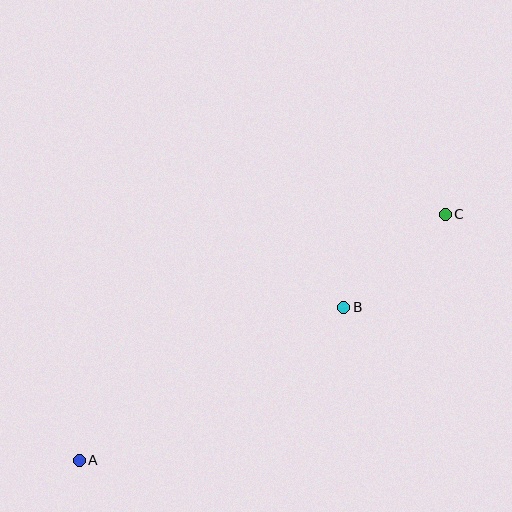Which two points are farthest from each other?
Points A and C are farthest from each other.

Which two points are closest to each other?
Points B and C are closest to each other.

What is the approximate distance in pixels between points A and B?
The distance between A and B is approximately 305 pixels.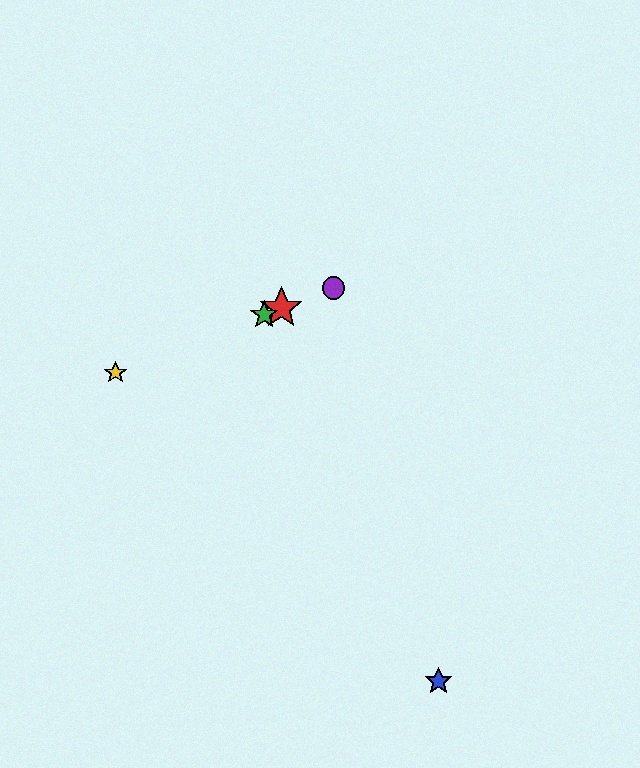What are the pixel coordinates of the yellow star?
The yellow star is at (115, 373).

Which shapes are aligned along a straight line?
The red star, the green star, the yellow star, the purple circle are aligned along a straight line.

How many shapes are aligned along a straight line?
4 shapes (the red star, the green star, the yellow star, the purple circle) are aligned along a straight line.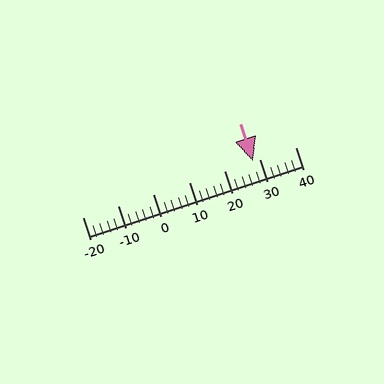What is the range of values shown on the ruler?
The ruler shows values from -20 to 40.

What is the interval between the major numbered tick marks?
The major tick marks are spaced 10 units apart.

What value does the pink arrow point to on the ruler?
The pink arrow points to approximately 28.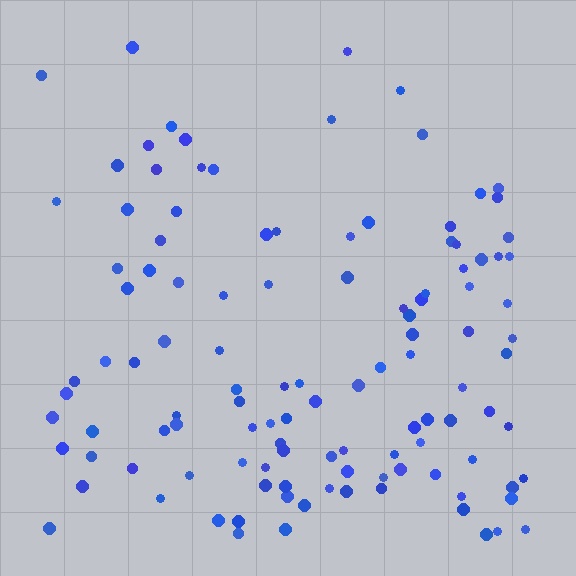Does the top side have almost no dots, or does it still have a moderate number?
Still a moderate number, just noticeably fewer than the bottom.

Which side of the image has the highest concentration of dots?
The bottom.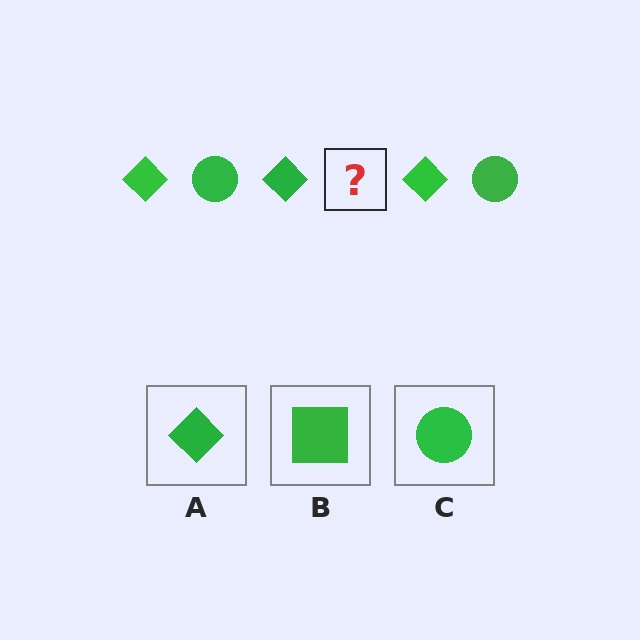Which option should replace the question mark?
Option C.